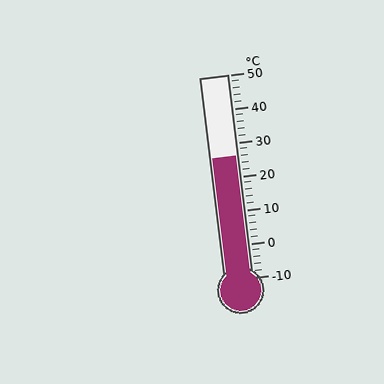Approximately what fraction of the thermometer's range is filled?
The thermometer is filled to approximately 60% of its range.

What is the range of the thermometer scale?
The thermometer scale ranges from -10°C to 50°C.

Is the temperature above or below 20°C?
The temperature is above 20°C.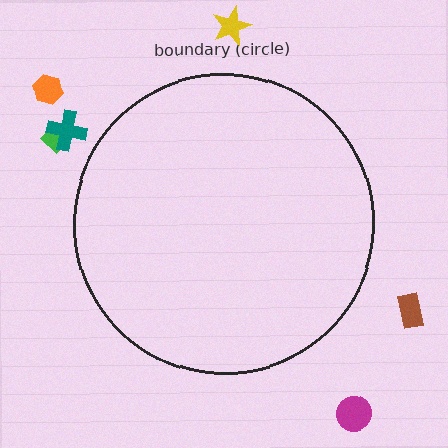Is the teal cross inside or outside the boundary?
Outside.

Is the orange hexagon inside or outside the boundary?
Outside.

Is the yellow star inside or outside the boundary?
Outside.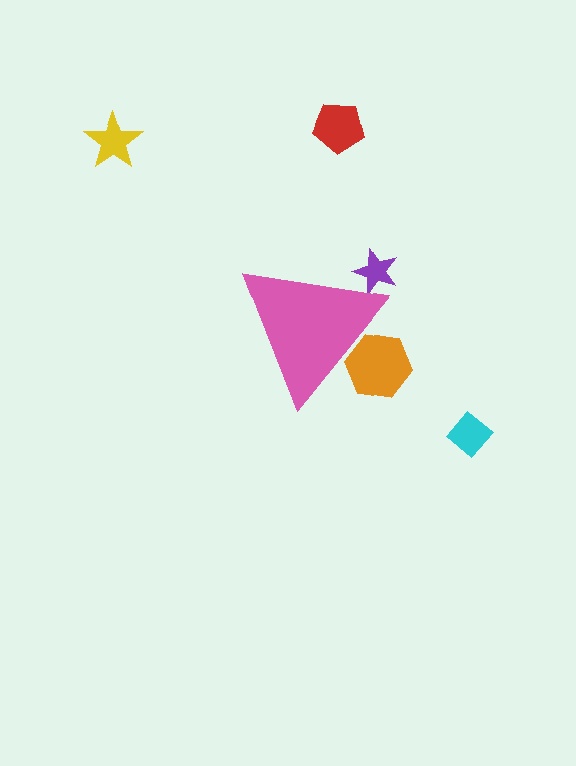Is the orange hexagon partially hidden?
Yes, the orange hexagon is partially hidden behind the pink triangle.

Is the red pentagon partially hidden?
No, the red pentagon is fully visible.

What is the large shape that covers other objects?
A pink triangle.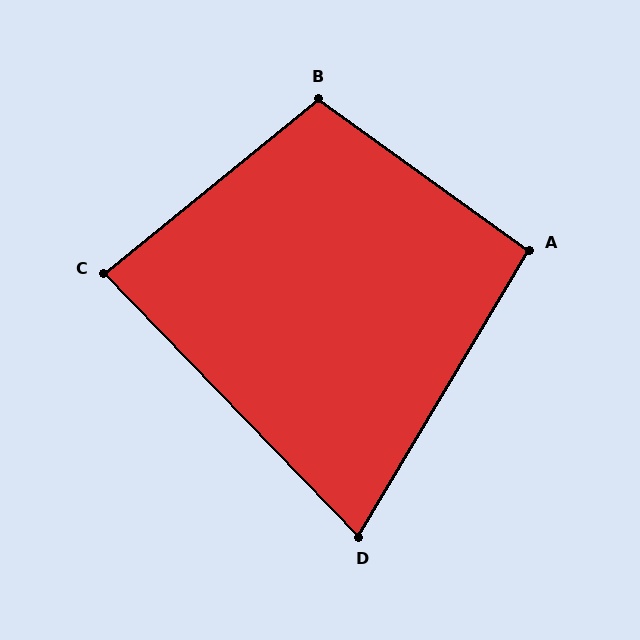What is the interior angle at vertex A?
Approximately 95 degrees (approximately right).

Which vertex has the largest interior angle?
B, at approximately 105 degrees.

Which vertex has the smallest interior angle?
D, at approximately 75 degrees.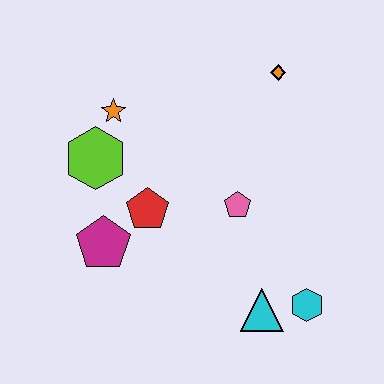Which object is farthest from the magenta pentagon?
The orange diamond is farthest from the magenta pentagon.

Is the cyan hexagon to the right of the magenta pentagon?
Yes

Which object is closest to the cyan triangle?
The cyan hexagon is closest to the cyan triangle.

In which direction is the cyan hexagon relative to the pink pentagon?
The cyan hexagon is below the pink pentagon.